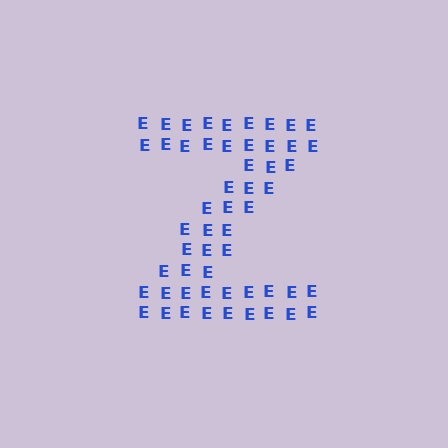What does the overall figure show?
The overall figure shows the letter Z.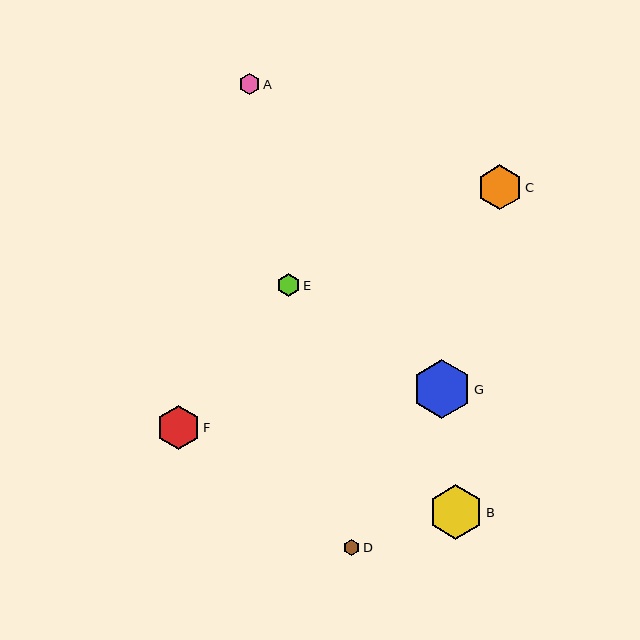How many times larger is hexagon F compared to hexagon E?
Hexagon F is approximately 1.8 times the size of hexagon E.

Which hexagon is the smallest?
Hexagon D is the smallest with a size of approximately 17 pixels.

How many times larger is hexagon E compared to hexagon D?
Hexagon E is approximately 1.4 times the size of hexagon D.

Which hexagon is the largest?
Hexagon G is the largest with a size of approximately 59 pixels.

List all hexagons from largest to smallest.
From largest to smallest: G, B, C, F, E, A, D.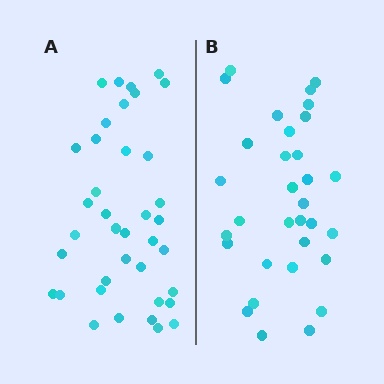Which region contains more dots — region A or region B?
Region A (the left region) has more dots.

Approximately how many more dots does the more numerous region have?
Region A has about 6 more dots than region B.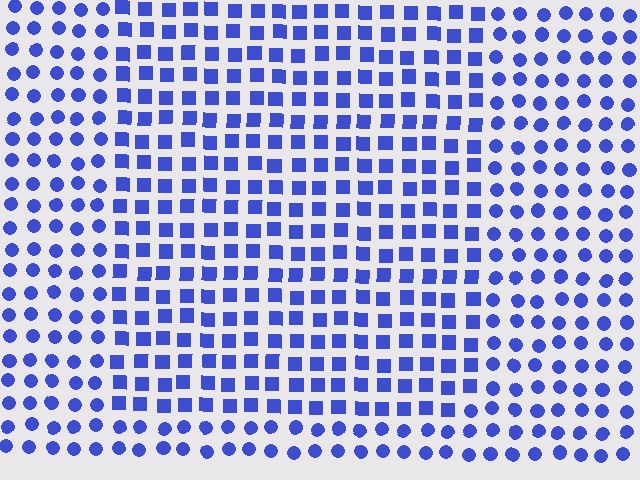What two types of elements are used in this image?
The image uses squares inside the rectangle region and circles outside it.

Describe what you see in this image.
The image is filled with small blue elements arranged in a uniform grid. A rectangle-shaped region contains squares, while the surrounding area contains circles. The boundary is defined purely by the change in element shape.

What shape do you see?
I see a rectangle.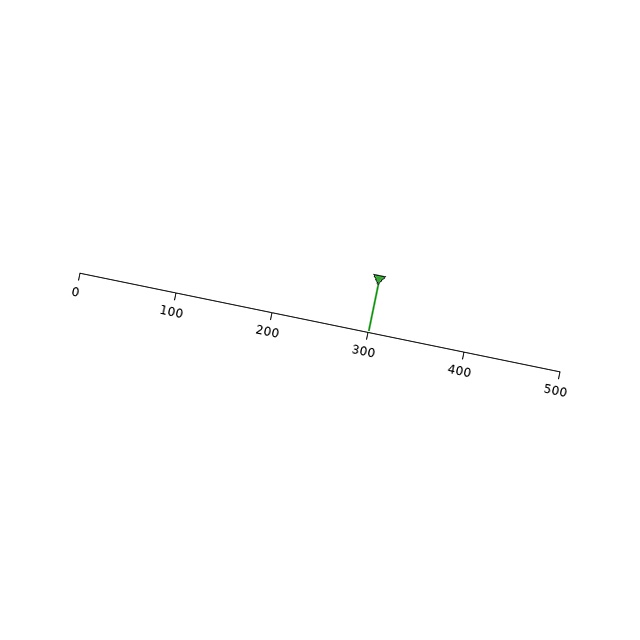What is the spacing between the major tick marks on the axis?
The major ticks are spaced 100 apart.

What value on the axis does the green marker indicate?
The marker indicates approximately 300.